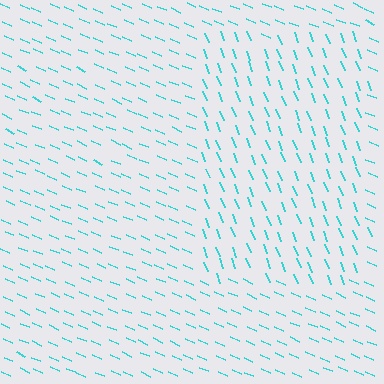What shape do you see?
I see a rectangle.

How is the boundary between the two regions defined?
The boundary is defined purely by a change in line orientation (approximately 45 degrees difference). All lines are the same color and thickness.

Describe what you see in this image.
The image is filled with small cyan line segments. A rectangle region in the image has lines oriented differently from the surrounding lines, creating a visible texture boundary.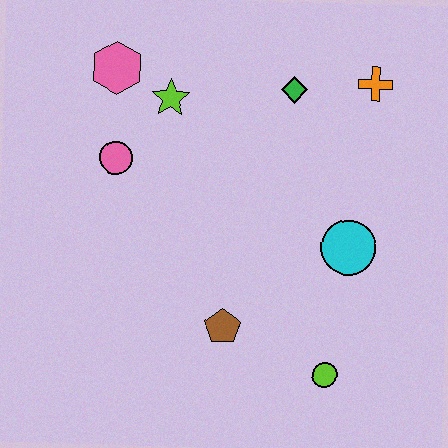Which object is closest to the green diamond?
The orange cross is closest to the green diamond.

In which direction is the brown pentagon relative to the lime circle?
The brown pentagon is to the left of the lime circle.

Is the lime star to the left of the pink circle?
No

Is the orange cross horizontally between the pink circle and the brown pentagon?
No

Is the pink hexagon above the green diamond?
Yes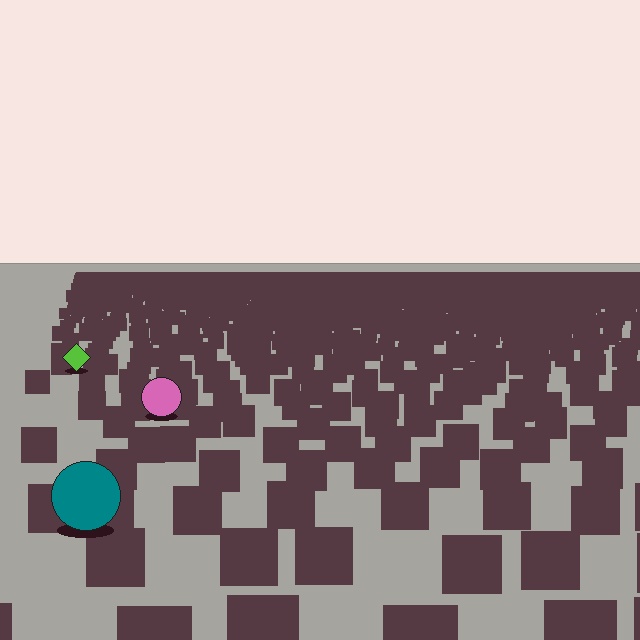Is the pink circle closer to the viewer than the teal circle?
No. The teal circle is closer — you can tell from the texture gradient: the ground texture is coarser near it.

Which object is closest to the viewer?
The teal circle is closest. The texture marks near it are larger and more spread out.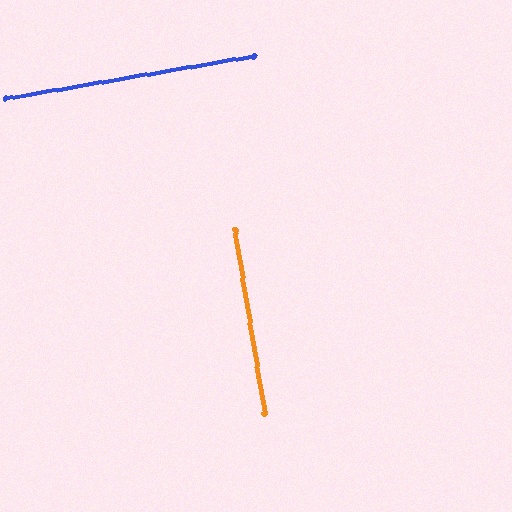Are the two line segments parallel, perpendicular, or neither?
Perpendicular — they meet at approximately 90°.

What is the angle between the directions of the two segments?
Approximately 90 degrees.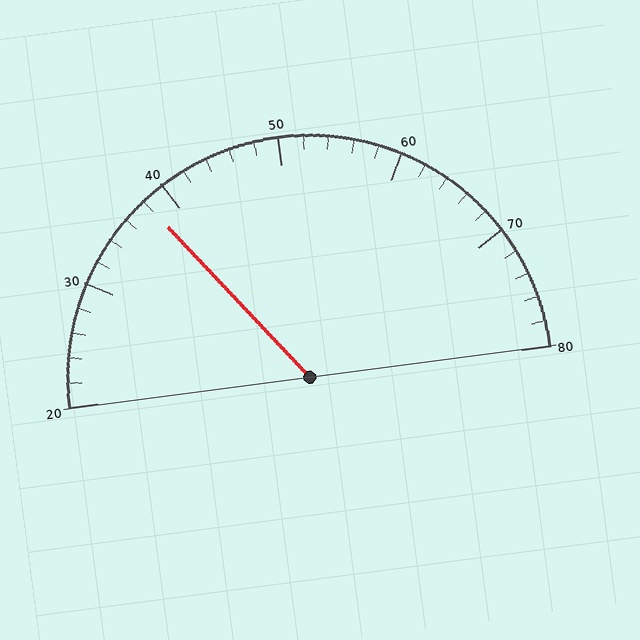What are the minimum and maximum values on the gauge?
The gauge ranges from 20 to 80.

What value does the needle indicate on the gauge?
The needle indicates approximately 38.